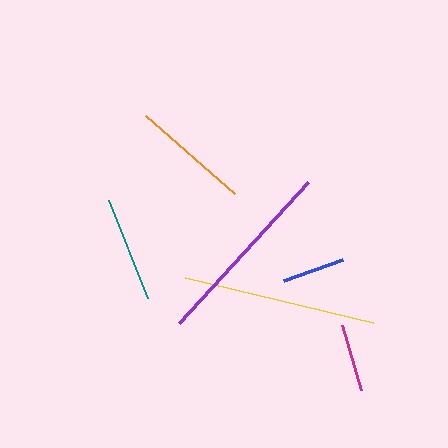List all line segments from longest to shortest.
From longest to shortest: yellow, purple, orange, teal, magenta, blue.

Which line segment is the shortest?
The blue line is the shortest at approximately 62 pixels.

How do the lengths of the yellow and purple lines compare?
The yellow and purple lines are approximately the same length.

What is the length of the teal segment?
The teal segment is approximately 105 pixels long.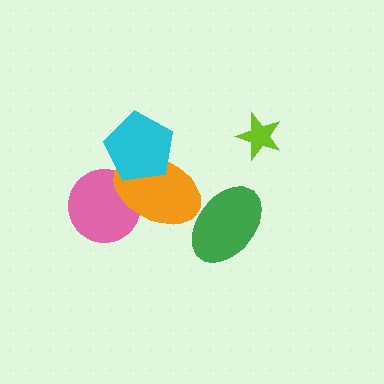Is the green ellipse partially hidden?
No, no other shape covers it.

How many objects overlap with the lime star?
0 objects overlap with the lime star.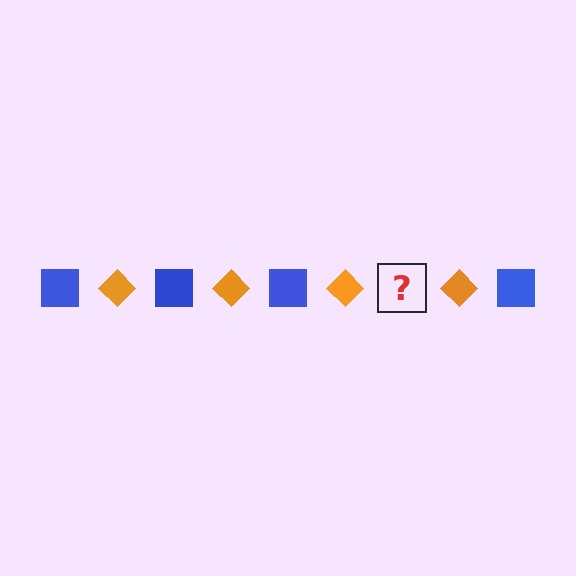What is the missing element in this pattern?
The missing element is a blue square.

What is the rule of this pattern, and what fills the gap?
The rule is that the pattern alternates between blue square and orange diamond. The gap should be filled with a blue square.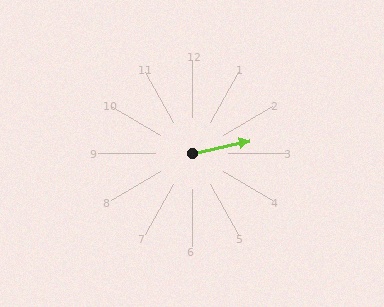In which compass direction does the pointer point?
East.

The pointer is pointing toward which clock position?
Roughly 3 o'clock.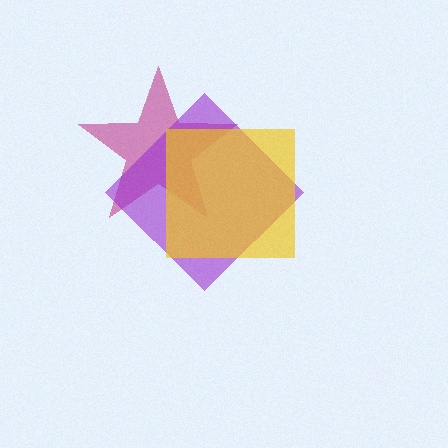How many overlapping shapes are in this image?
There are 3 overlapping shapes in the image.